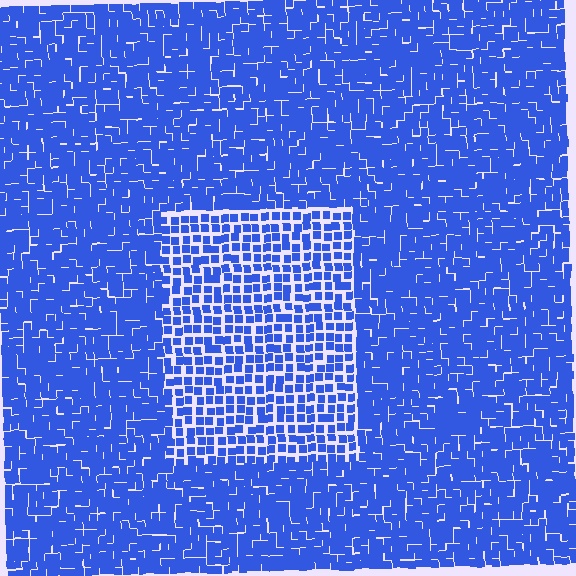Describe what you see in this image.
The image contains small blue elements arranged at two different densities. A rectangle-shaped region is visible where the elements are less densely packed than the surrounding area.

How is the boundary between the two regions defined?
The boundary is defined by a change in element density (approximately 1.7x ratio). All elements are the same color, size, and shape.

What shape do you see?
I see a rectangle.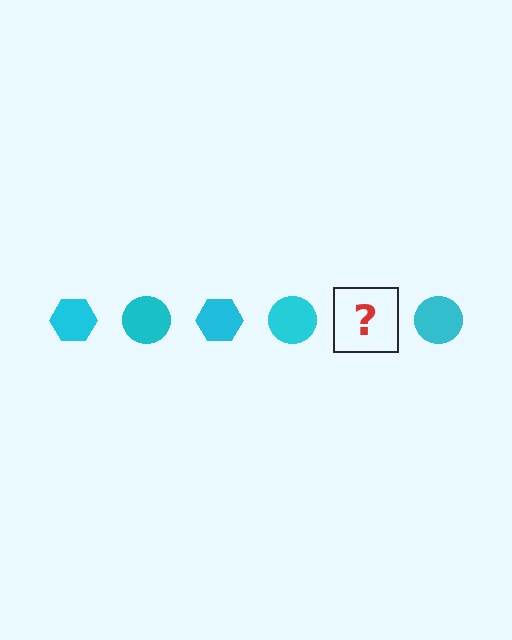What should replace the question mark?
The question mark should be replaced with a cyan hexagon.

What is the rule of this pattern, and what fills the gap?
The rule is that the pattern cycles through hexagon, circle shapes in cyan. The gap should be filled with a cyan hexagon.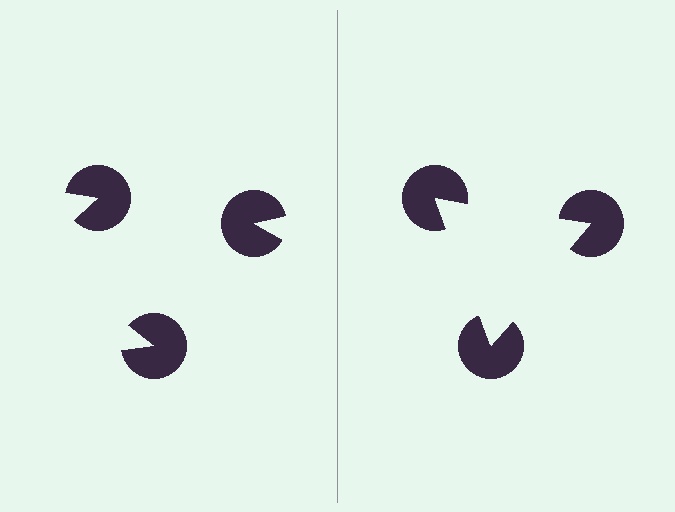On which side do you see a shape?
An illusory triangle appears on the right side. On the left side the wedge cuts are rotated, so no coherent shape forms.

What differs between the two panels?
The pac-man discs are positioned identically on both sides; only the wedge orientations differ. On the right they align to a triangle; on the left they are misaligned.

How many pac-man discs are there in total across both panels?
6 — 3 on each side.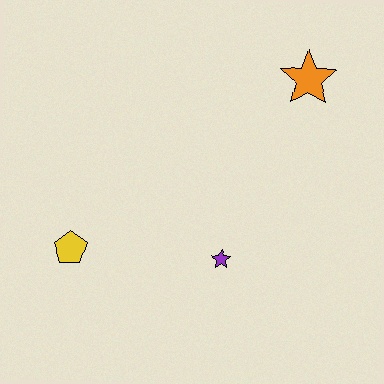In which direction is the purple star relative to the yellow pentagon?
The purple star is to the right of the yellow pentagon.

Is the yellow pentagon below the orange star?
Yes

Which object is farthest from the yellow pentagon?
The orange star is farthest from the yellow pentagon.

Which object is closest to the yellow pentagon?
The purple star is closest to the yellow pentagon.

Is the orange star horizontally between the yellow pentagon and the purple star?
No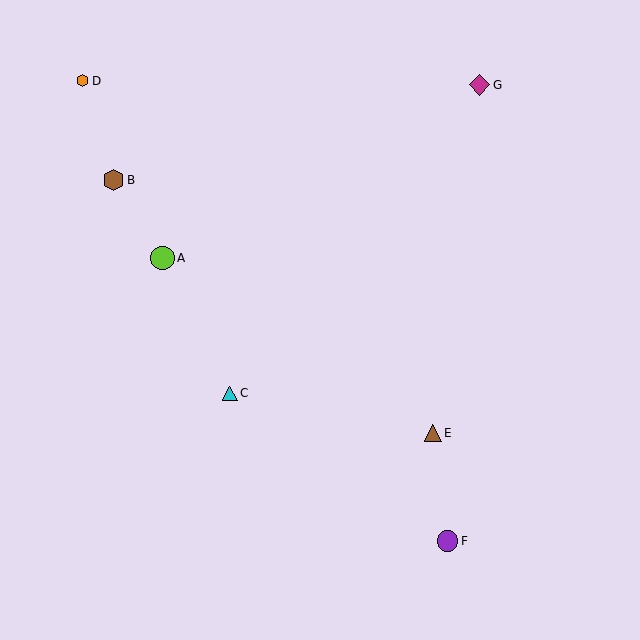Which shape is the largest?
The lime circle (labeled A) is the largest.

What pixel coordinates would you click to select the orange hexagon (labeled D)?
Click at (82, 81) to select the orange hexagon D.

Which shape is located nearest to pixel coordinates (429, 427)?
The brown triangle (labeled E) at (433, 433) is nearest to that location.